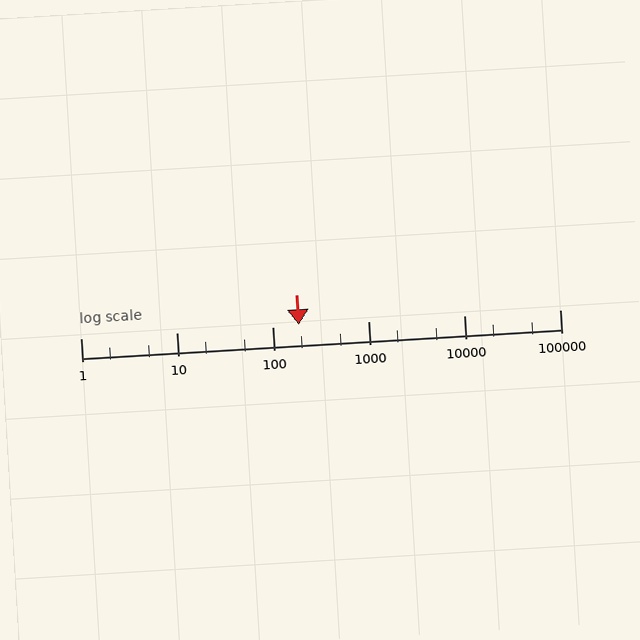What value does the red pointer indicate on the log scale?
The pointer indicates approximately 190.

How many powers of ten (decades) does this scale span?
The scale spans 5 decades, from 1 to 100000.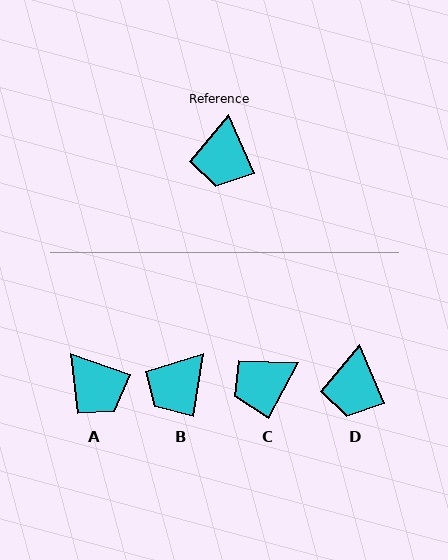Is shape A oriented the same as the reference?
No, it is off by about 47 degrees.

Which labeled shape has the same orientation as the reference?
D.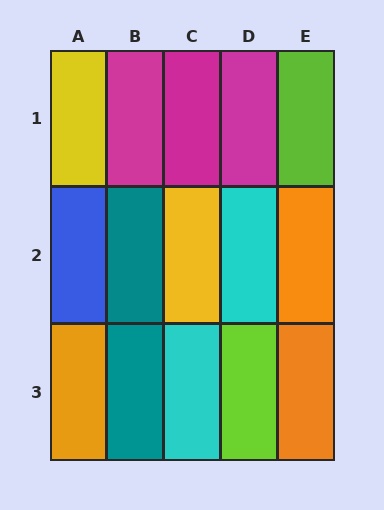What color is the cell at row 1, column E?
Lime.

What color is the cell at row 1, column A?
Yellow.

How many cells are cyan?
2 cells are cyan.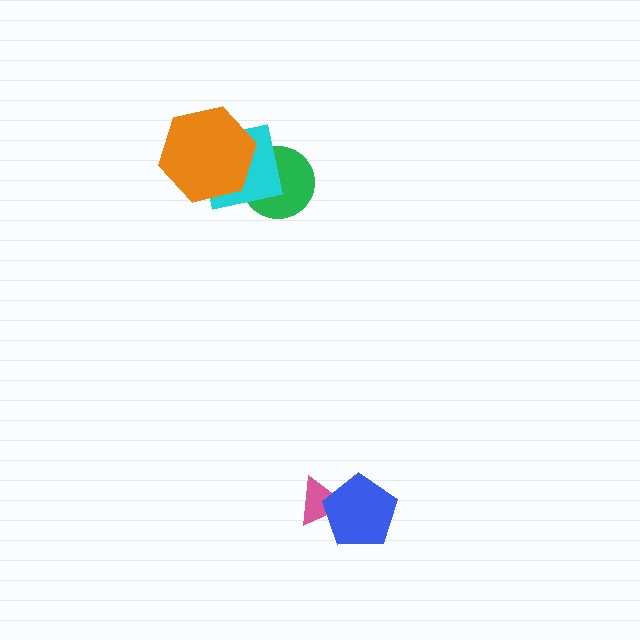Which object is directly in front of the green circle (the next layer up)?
The cyan square is directly in front of the green circle.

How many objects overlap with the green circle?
2 objects overlap with the green circle.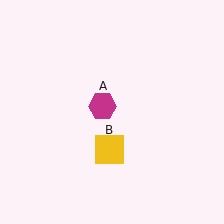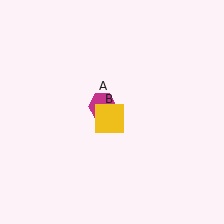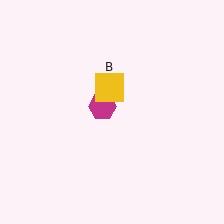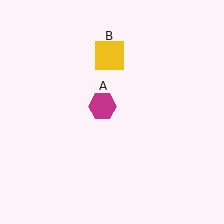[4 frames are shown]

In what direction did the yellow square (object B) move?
The yellow square (object B) moved up.